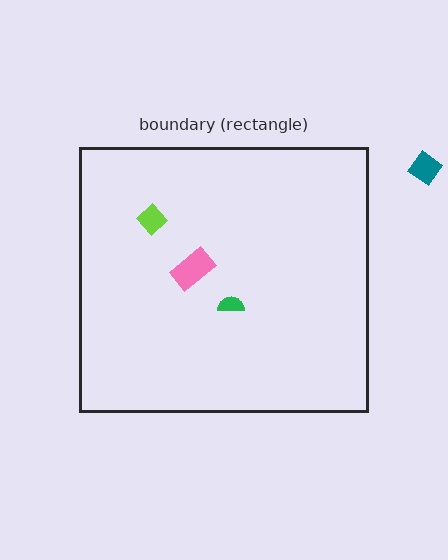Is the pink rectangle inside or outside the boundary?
Inside.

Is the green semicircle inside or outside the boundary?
Inside.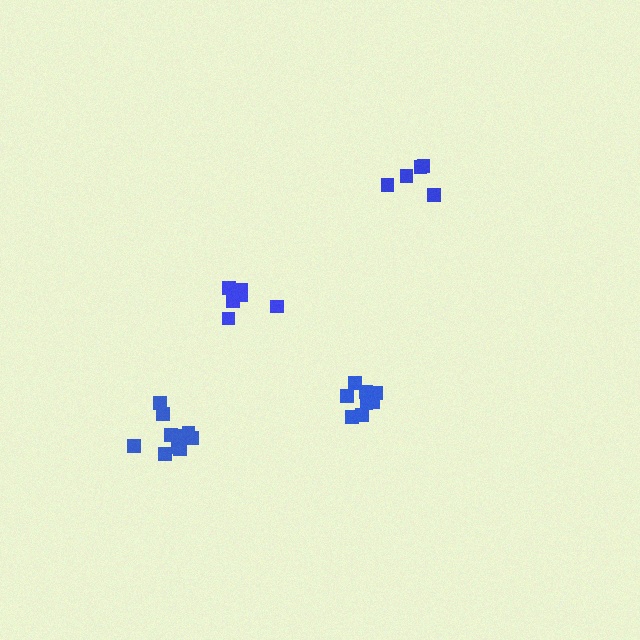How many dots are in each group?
Group 1: 8 dots, Group 2: 11 dots, Group 3: 6 dots, Group 4: 5 dots (30 total).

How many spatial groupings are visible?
There are 4 spatial groupings.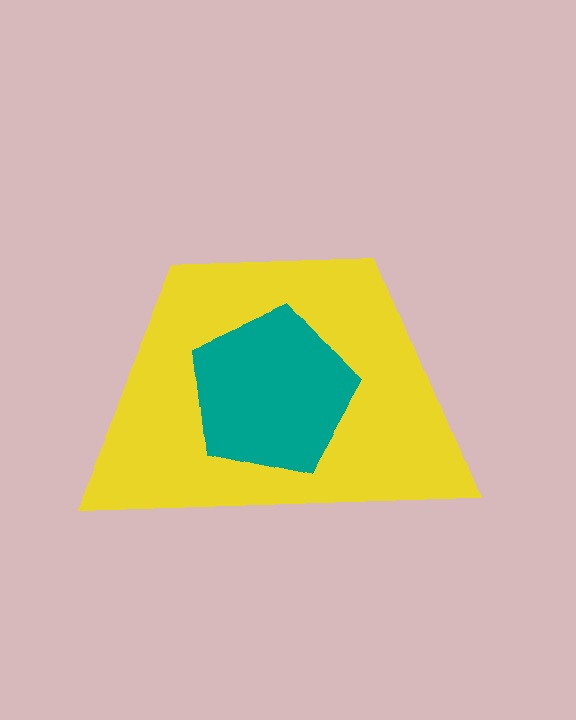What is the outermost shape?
The yellow trapezoid.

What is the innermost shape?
The teal pentagon.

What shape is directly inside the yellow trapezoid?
The teal pentagon.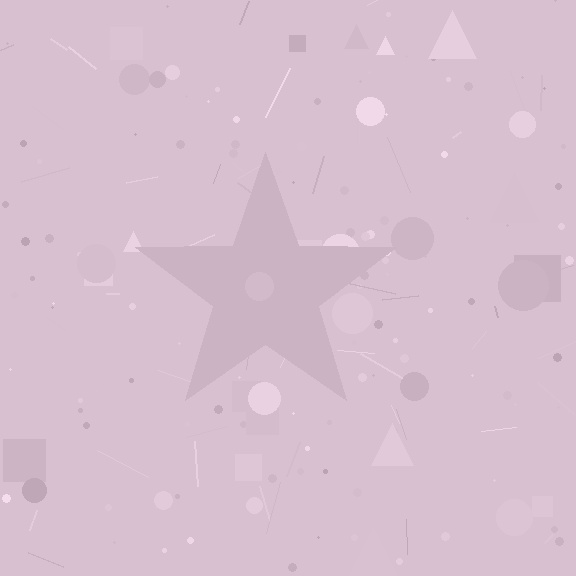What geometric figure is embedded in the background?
A star is embedded in the background.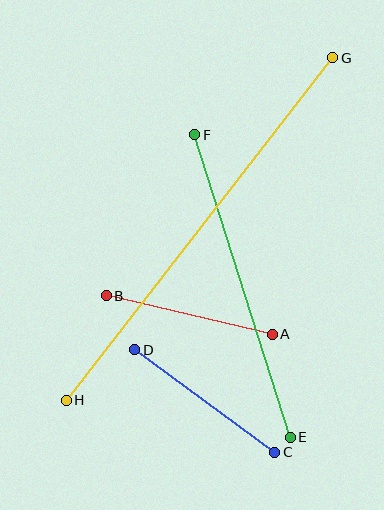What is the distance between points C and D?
The distance is approximately 174 pixels.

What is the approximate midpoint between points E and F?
The midpoint is at approximately (242, 286) pixels.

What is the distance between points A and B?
The distance is approximately 171 pixels.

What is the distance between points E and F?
The distance is approximately 317 pixels.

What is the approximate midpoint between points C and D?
The midpoint is at approximately (205, 401) pixels.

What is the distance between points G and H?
The distance is approximately 434 pixels.